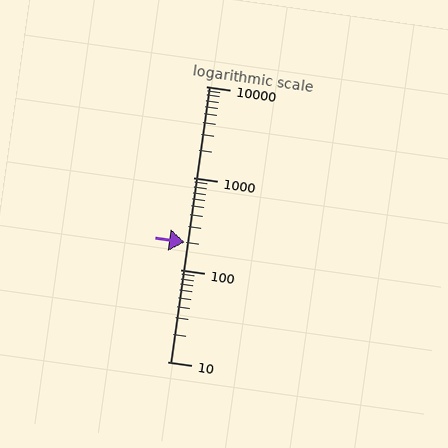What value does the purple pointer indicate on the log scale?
The pointer indicates approximately 200.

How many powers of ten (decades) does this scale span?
The scale spans 3 decades, from 10 to 10000.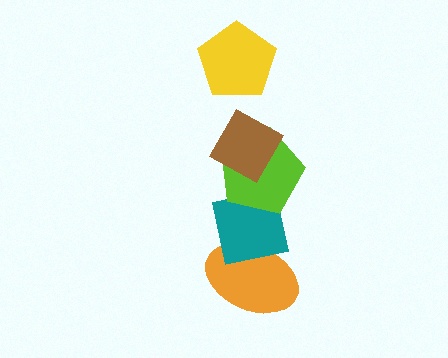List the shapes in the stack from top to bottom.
From top to bottom: the yellow pentagon, the brown diamond, the lime pentagon, the teal square, the orange ellipse.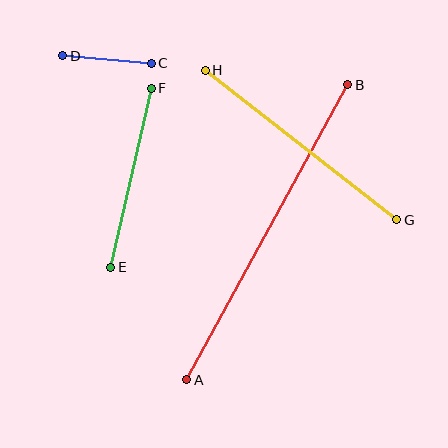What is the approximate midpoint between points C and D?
The midpoint is at approximately (107, 60) pixels.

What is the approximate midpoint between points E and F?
The midpoint is at approximately (131, 178) pixels.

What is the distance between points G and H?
The distance is approximately 243 pixels.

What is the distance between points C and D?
The distance is approximately 89 pixels.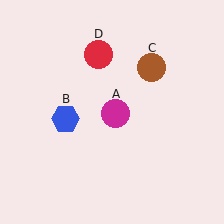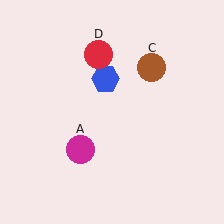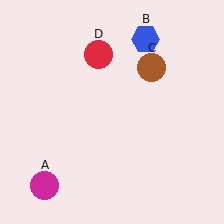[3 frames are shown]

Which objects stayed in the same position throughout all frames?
Brown circle (object C) and red circle (object D) remained stationary.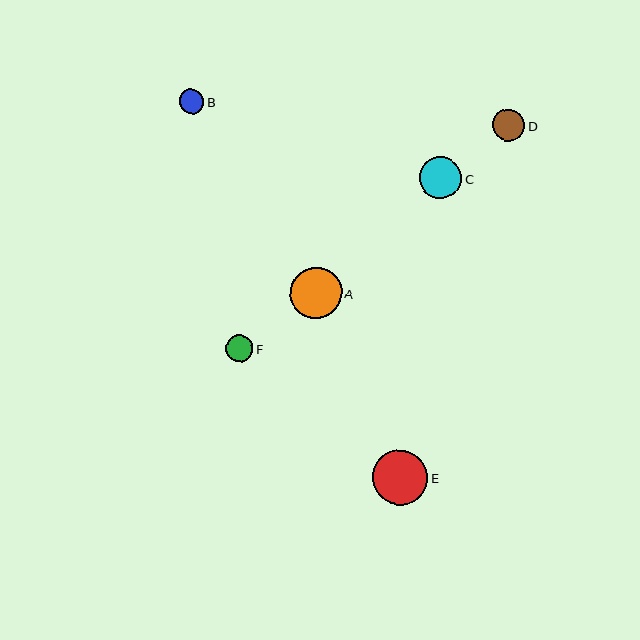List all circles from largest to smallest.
From largest to smallest: E, A, C, D, F, B.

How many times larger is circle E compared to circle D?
Circle E is approximately 1.7 times the size of circle D.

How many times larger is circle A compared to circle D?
Circle A is approximately 1.6 times the size of circle D.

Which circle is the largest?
Circle E is the largest with a size of approximately 55 pixels.